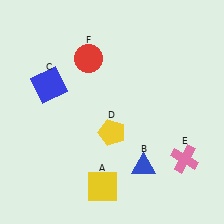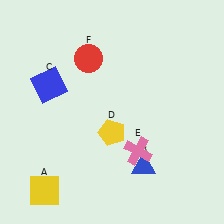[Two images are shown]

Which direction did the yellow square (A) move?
The yellow square (A) moved left.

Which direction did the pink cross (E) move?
The pink cross (E) moved left.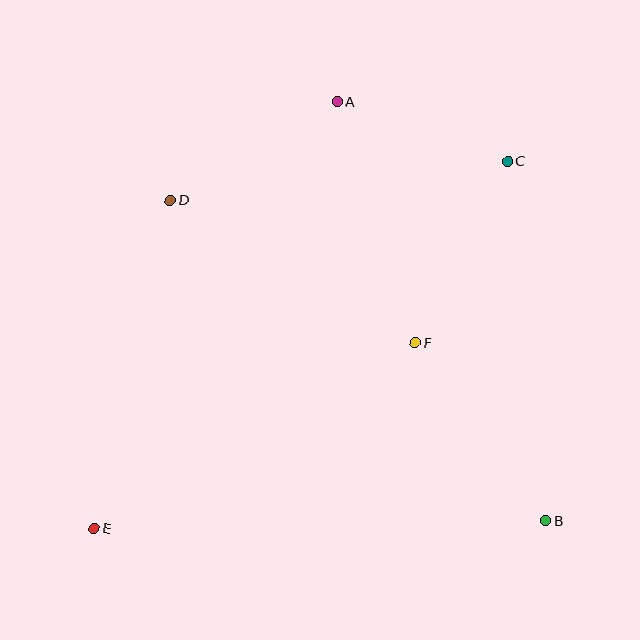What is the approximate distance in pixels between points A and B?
The distance between A and B is approximately 468 pixels.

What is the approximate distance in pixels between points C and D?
The distance between C and D is approximately 340 pixels.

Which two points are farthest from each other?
Points C and E are farthest from each other.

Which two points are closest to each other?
Points A and C are closest to each other.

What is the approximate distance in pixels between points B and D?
The distance between B and D is approximately 494 pixels.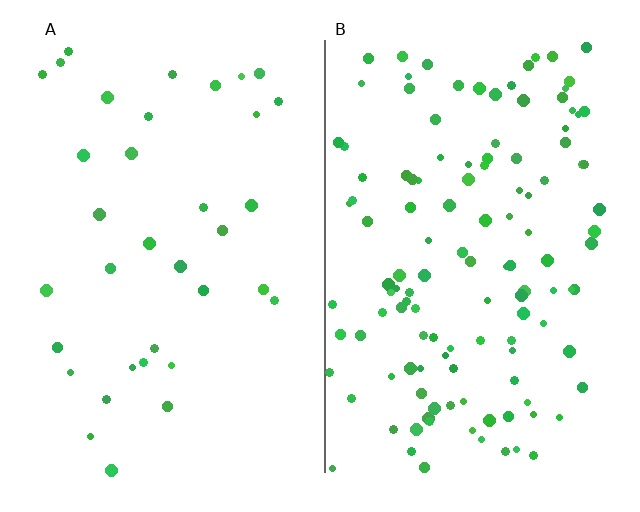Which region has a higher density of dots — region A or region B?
B (the right).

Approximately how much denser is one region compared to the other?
Approximately 3.6× — region B over region A.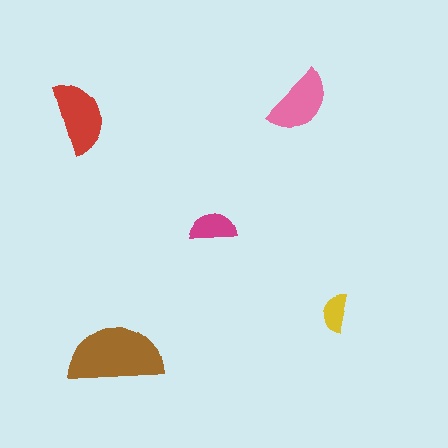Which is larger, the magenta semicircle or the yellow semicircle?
The magenta one.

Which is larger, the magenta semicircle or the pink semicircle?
The pink one.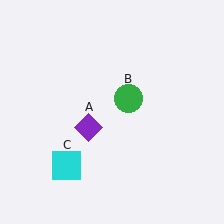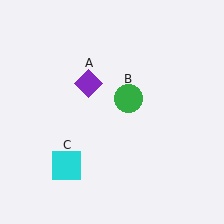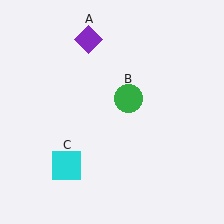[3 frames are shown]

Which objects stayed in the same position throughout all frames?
Green circle (object B) and cyan square (object C) remained stationary.